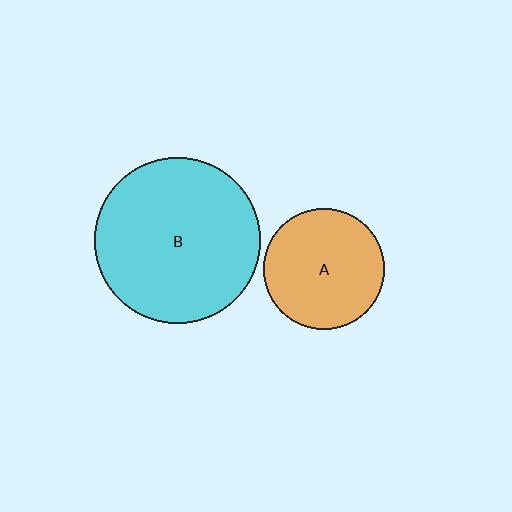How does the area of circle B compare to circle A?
Approximately 1.9 times.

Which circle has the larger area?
Circle B (cyan).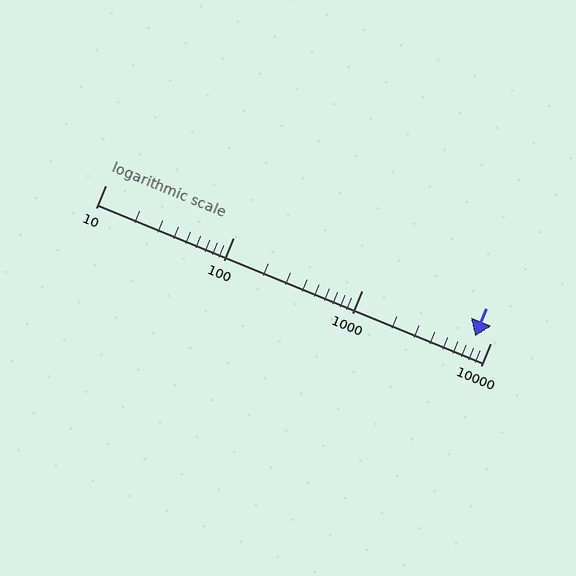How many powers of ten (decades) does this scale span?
The scale spans 3 decades, from 10 to 10000.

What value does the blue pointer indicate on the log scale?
The pointer indicates approximately 7600.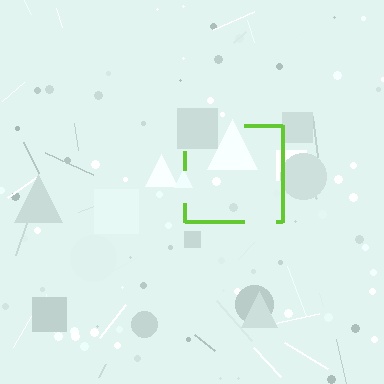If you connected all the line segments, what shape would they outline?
They would outline a square.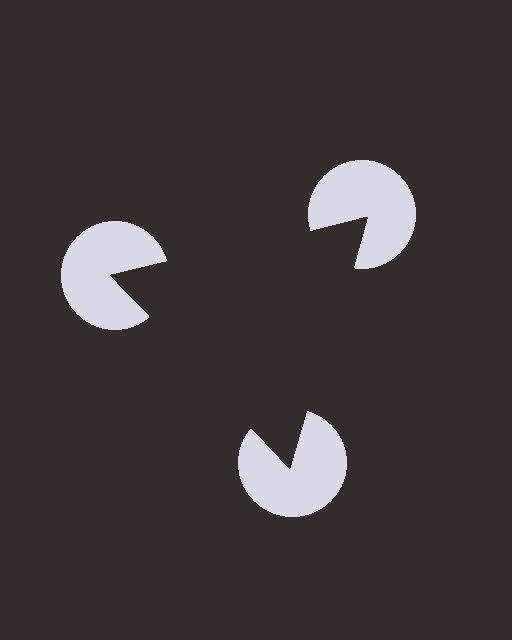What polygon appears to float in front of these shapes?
An illusory triangle — its edges are inferred from the aligned wedge cuts in the pac-man discs, not physically drawn.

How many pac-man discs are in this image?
There are 3 — one at each vertex of the illusory triangle.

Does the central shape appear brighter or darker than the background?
It typically appears slightly darker than the background, even though no actual brightness change is drawn.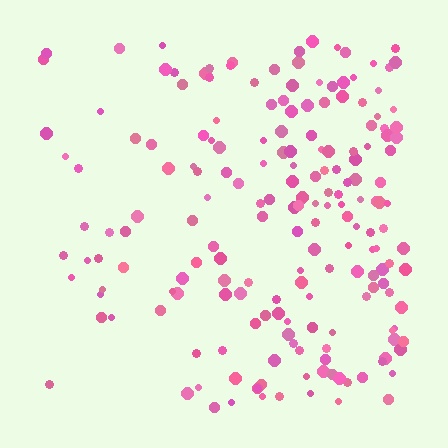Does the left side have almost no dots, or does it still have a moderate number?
Still a moderate number, just noticeably fewer than the right.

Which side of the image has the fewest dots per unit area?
The left.